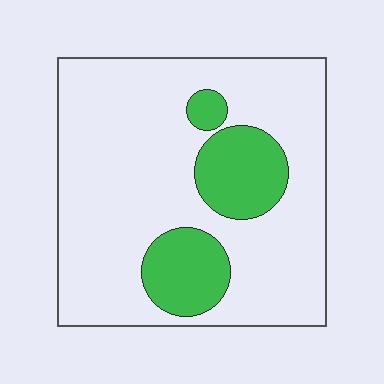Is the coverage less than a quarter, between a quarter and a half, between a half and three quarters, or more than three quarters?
Less than a quarter.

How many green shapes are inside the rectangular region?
3.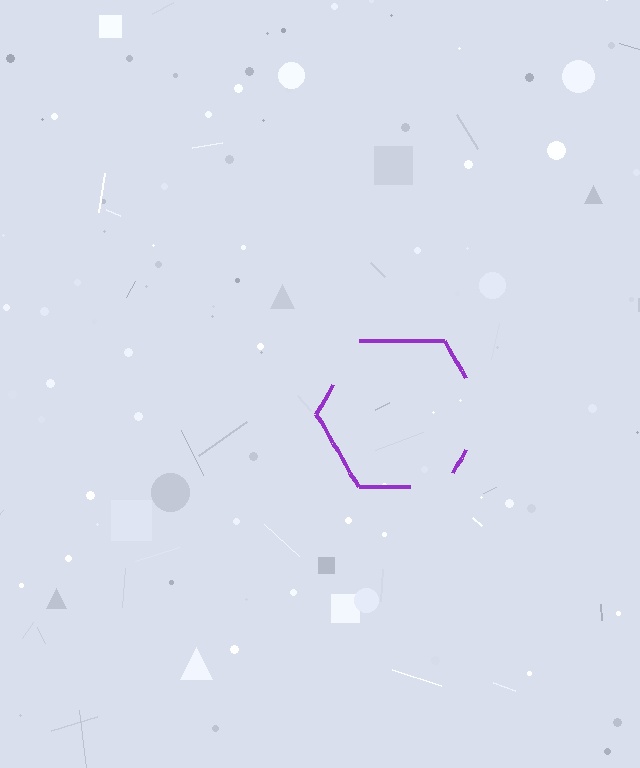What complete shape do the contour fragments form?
The contour fragments form a hexagon.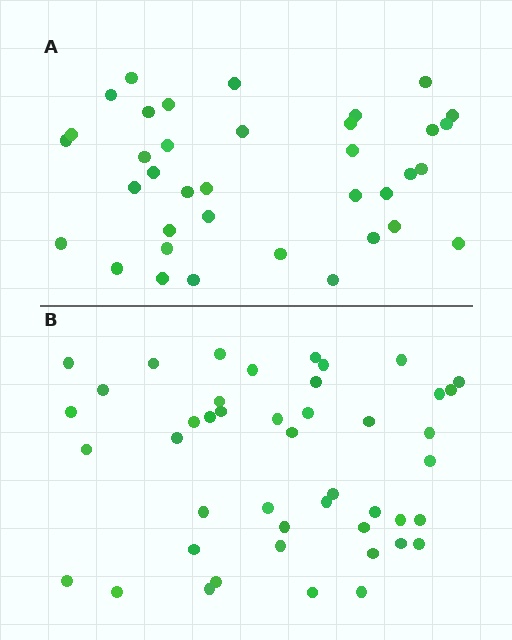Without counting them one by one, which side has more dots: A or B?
Region B (the bottom region) has more dots.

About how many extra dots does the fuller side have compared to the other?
Region B has roughly 8 or so more dots than region A.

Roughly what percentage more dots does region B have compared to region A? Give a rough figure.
About 20% more.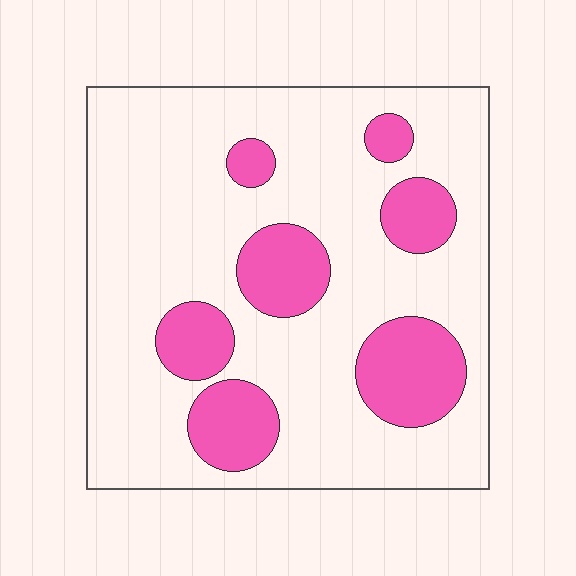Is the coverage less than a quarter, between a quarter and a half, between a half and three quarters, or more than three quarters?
Less than a quarter.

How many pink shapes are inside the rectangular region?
7.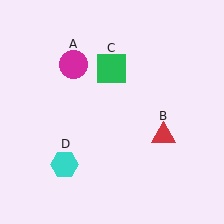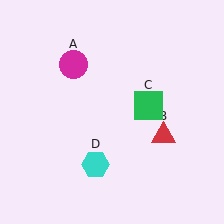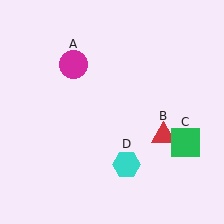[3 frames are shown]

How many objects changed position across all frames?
2 objects changed position: green square (object C), cyan hexagon (object D).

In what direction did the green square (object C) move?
The green square (object C) moved down and to the right.